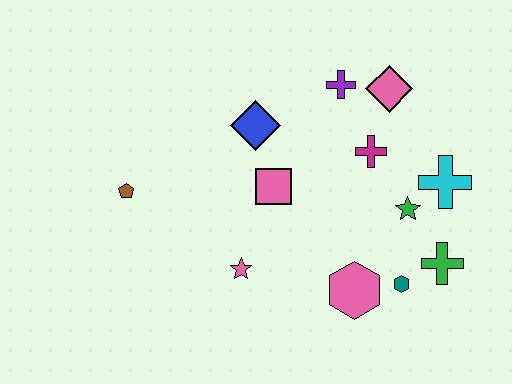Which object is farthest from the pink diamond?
The brown pentagon is farthest from the pink diamond.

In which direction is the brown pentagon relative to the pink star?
The brown pentagon is to the left of the pink star.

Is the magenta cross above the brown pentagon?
Yes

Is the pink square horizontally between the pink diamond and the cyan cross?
No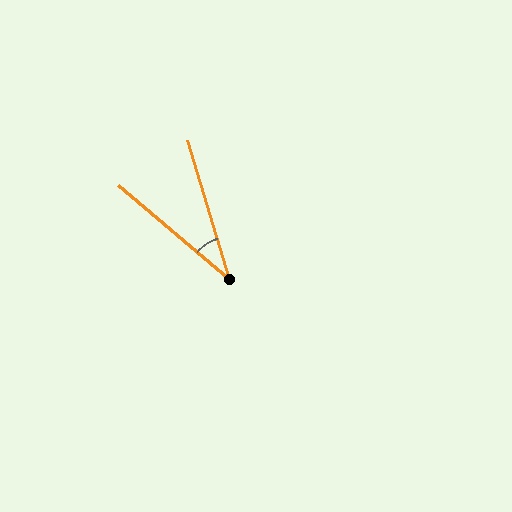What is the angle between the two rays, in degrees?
Approximately 33 degrees.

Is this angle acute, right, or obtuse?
It is acute.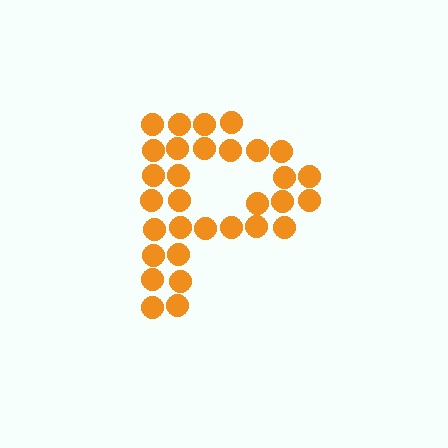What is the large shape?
The large shape is the letter P.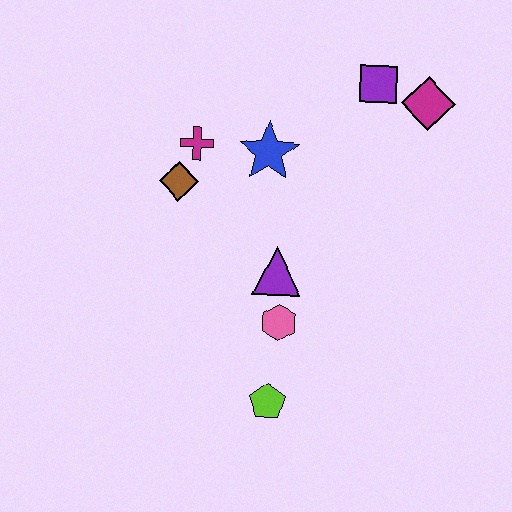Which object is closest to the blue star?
The magenta cross is closest to the blue star.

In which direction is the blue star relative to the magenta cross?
The blue star is to the right of the magenta cross.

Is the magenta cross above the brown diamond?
Yes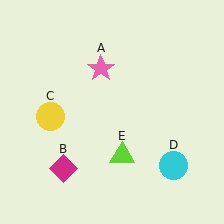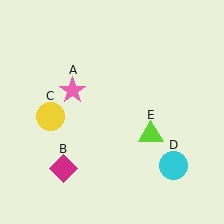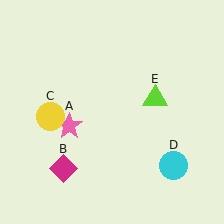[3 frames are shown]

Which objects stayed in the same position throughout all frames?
Magenta diamond (object B) and yellow circle (object C) and cyan circle (object D) remained stationary.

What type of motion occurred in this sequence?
The pink star (object A), lime triangle (object E) rotated counterclockwise around the center of the scene.